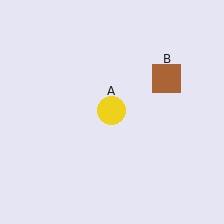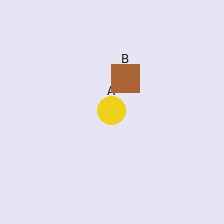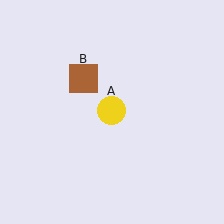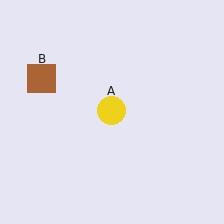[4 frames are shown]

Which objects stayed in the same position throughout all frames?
Yellow circle (object A) remained stationary.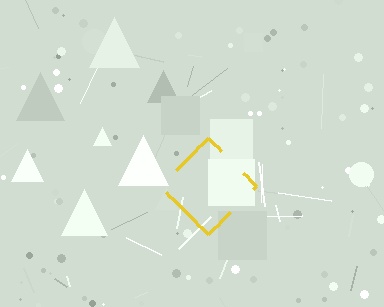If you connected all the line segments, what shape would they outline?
They would outline a diamond.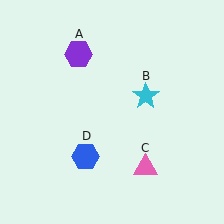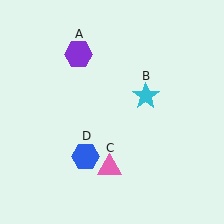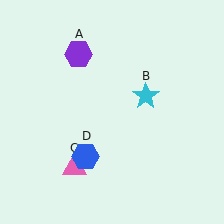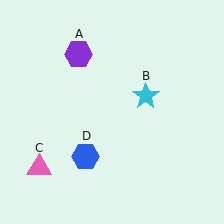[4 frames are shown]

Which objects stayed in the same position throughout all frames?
Purple hexagon (object A) and cyan star (object B) and blue hexagon (object D) remained stationary.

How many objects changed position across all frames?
1 object changed position: pink triangle (object C).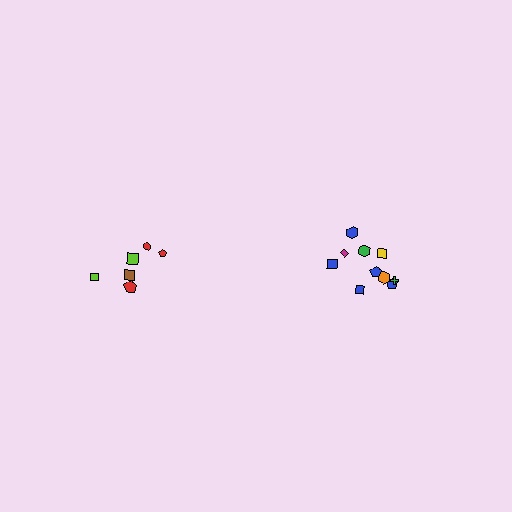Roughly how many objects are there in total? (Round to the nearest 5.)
Roughly 15 objects in total.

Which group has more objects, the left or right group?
The right group.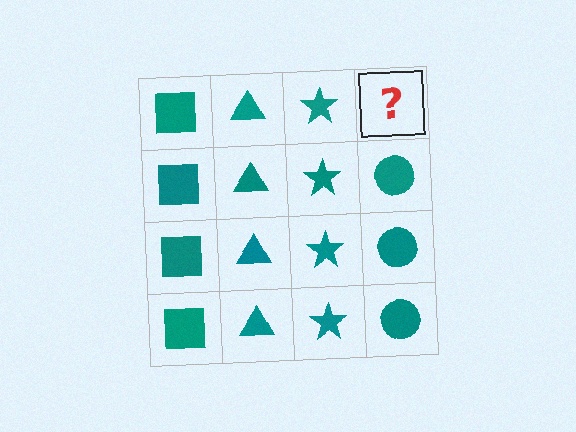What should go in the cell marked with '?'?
The missing cell should contain a teal circle.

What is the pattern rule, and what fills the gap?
The rule is that each column has a consistent shape. The gap should be filled with a teal circle.